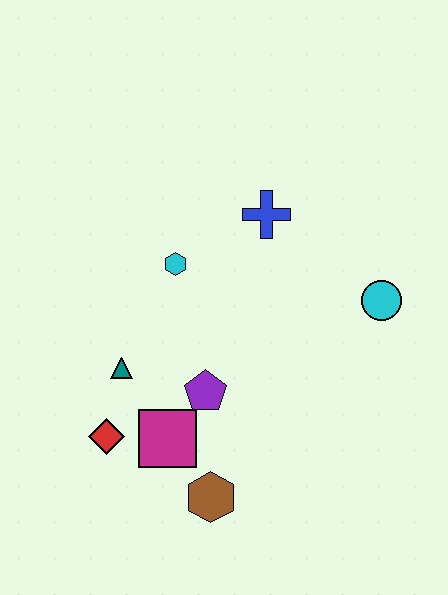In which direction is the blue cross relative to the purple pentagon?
The blue cross is above the purple pentagon.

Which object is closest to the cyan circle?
The blue cross is closest to the cyan circle.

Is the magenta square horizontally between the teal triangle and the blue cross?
Yes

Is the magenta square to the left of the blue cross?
Yes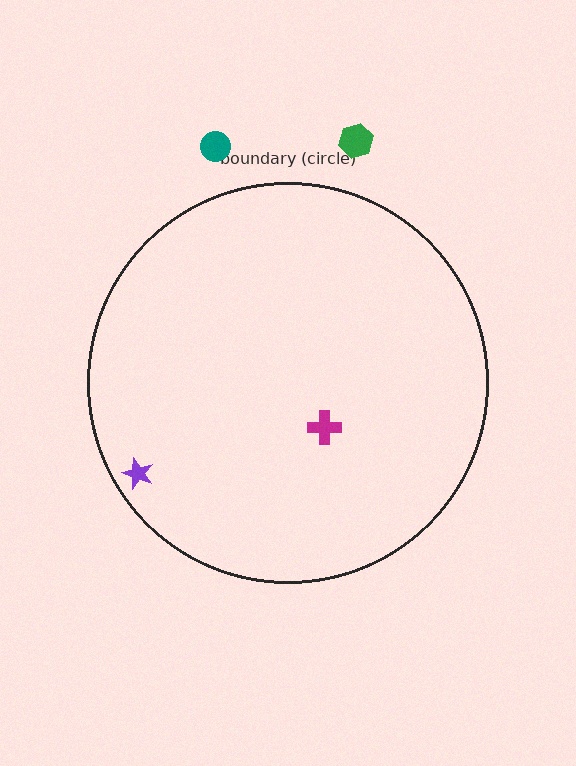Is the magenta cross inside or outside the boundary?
Inside.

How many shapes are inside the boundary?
2 inside, 2 outside.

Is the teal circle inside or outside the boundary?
Outside.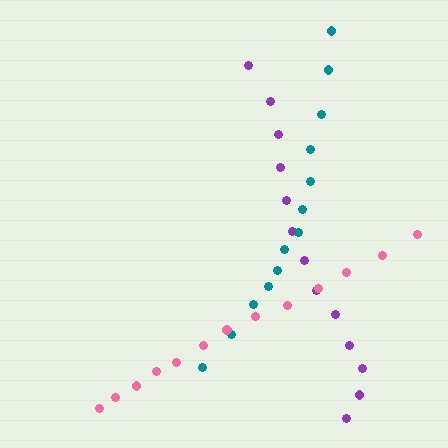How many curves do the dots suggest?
There are 3 distinct paths.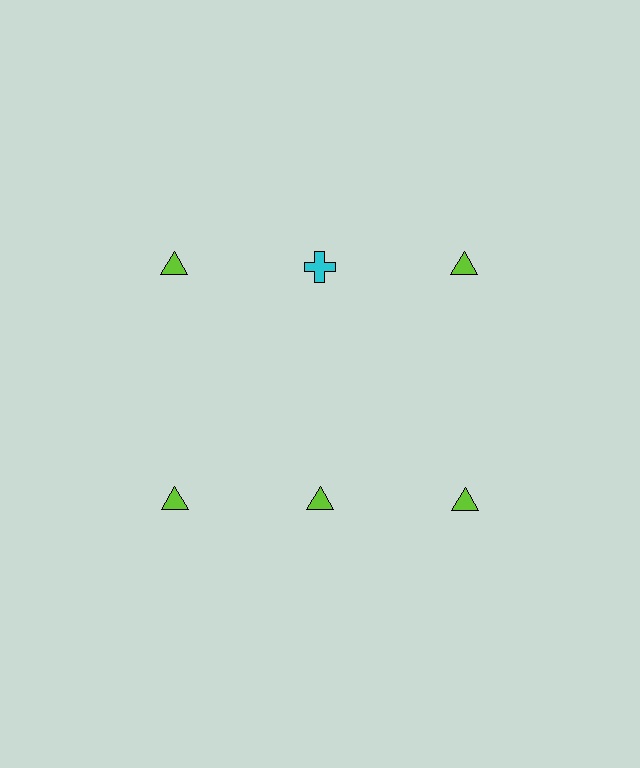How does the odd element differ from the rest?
It differs in both color (cyan instead of lime) and shape (cross instead of triangle).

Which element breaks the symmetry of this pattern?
The cyan cross in the top row, second from left column breaks the symmetry. All other shapes are lime triangles.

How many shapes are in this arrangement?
There are 6 shapes arranged in a grid pattern.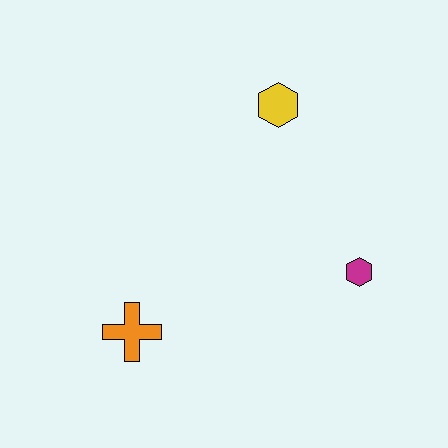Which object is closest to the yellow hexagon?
The magenta hexagon is closest to the yellow hexagon.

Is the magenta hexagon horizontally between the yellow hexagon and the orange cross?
No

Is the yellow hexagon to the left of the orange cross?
No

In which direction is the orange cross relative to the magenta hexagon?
The orange cross is to the left of the magenta hexagon.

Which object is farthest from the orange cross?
The yellow hexagon is farthest from the orange cross.